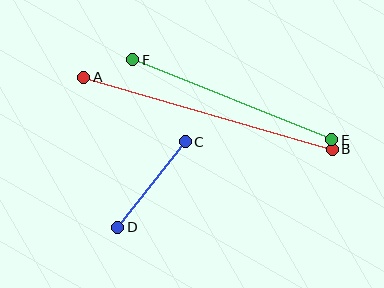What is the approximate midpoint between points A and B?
The midpoint is at approximately (208, 113) pixels.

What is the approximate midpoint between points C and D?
The midpoint is at approximately (152, 184) pixels.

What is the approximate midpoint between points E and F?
The midpoint is at approximately (232, 100) pixels.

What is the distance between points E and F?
The distance is approximately 215 pixels.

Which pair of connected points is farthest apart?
Points A and B are farthest apart.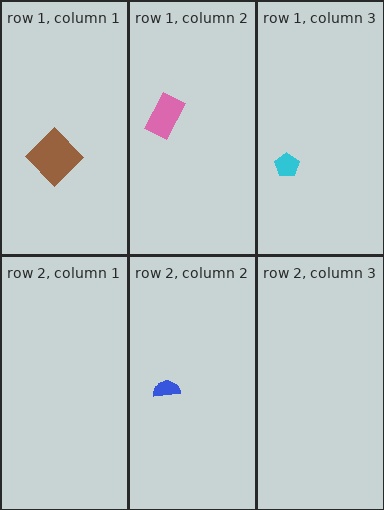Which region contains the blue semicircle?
The row 2, column 2 region.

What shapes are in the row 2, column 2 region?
The blue semicircle.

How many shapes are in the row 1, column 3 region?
1.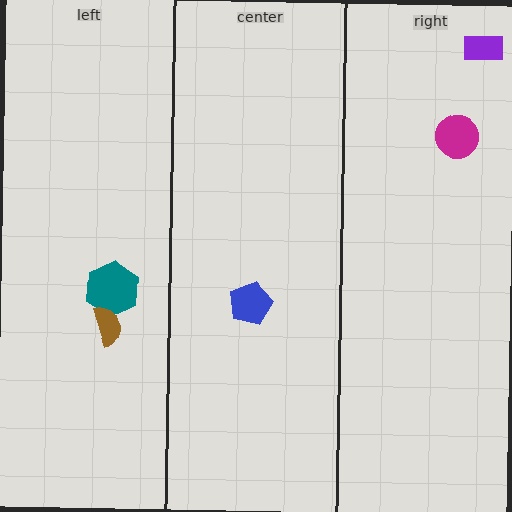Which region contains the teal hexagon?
The left region.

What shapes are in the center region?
The blue pentagon.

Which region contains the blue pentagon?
The center region.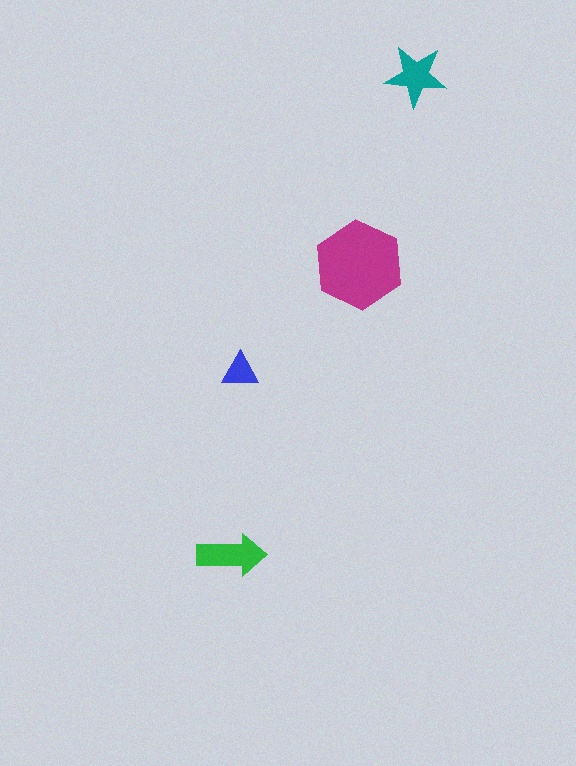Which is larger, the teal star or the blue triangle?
The teal star.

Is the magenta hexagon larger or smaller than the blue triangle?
Larger.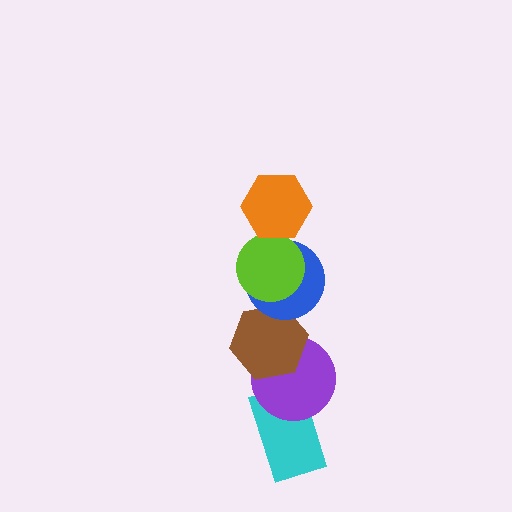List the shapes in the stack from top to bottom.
From top to bottom: the orange hexagon, the lime circle, the blue circle, the brown hexagon, the purple circle, the cyan rectangle.